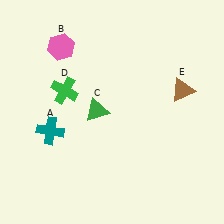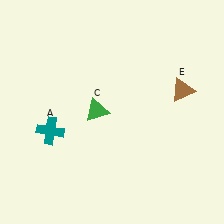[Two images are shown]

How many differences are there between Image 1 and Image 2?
There are 2 differences between the two images.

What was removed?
The green cross (D), the pink hexagon (B) were removed in Image 2.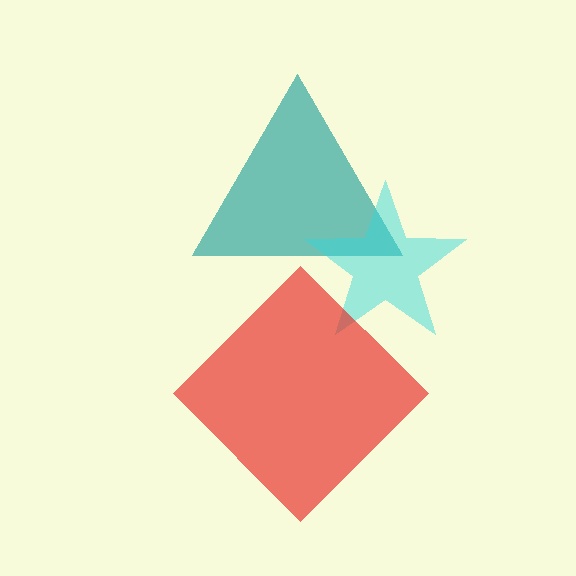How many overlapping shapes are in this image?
There are 3 overlapping shapes in the image.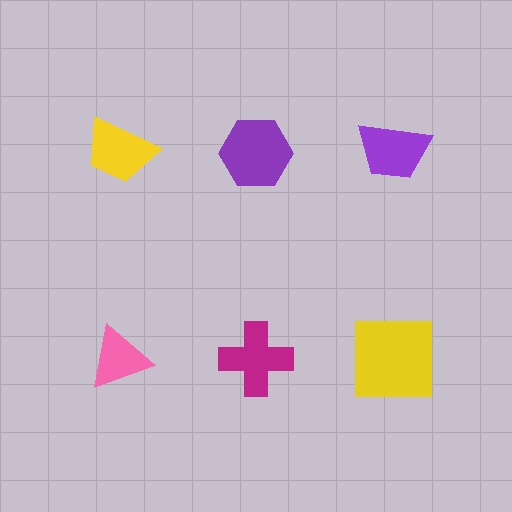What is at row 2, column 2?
A magenta cross.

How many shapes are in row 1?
3 shapes.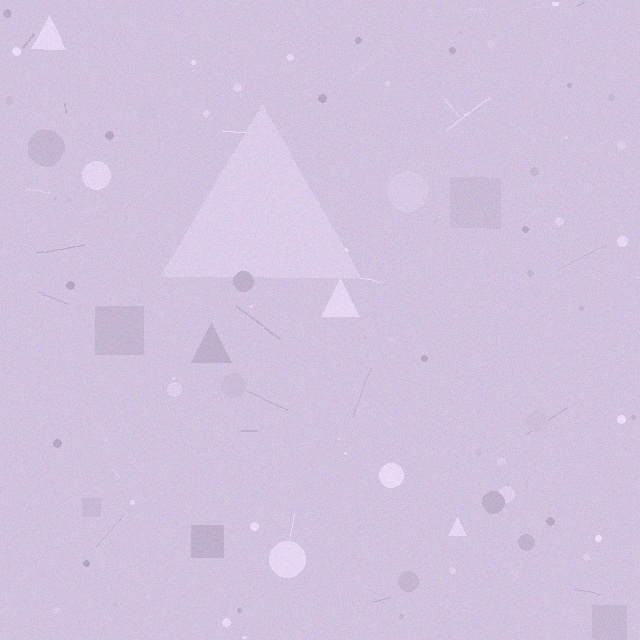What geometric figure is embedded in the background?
A triangle is embedded in the background.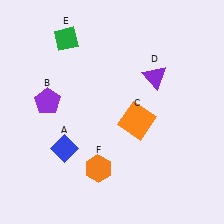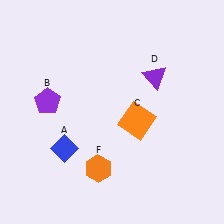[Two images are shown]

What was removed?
The green diamond (E) was removed in Image 2.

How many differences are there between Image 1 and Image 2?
There is 1 difference between the two images.